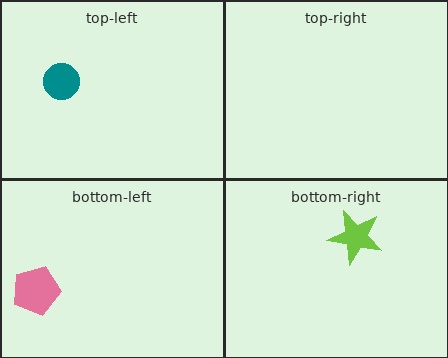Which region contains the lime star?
The bottom-right region.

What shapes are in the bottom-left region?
The pink pentagon.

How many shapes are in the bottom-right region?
1.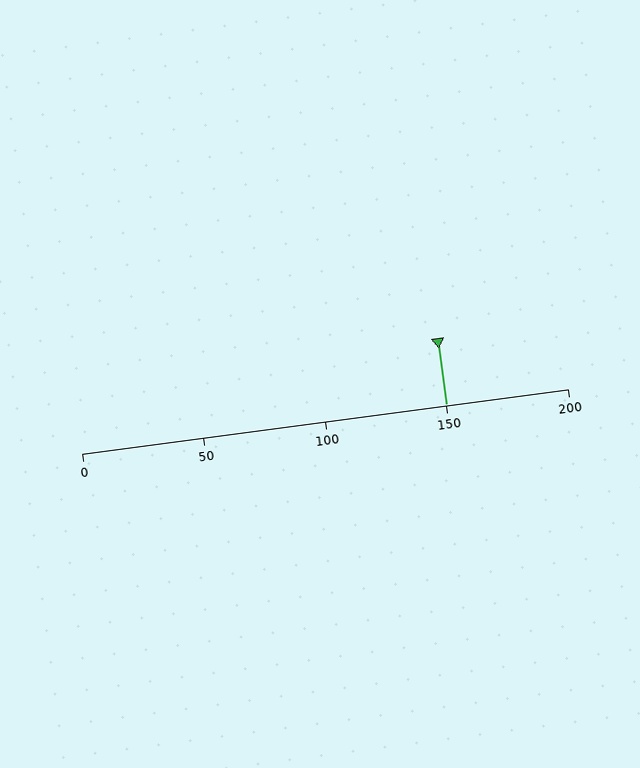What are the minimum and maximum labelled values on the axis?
The axis runs from 0 to 200.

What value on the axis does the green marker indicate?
The marker indicates approximately 150.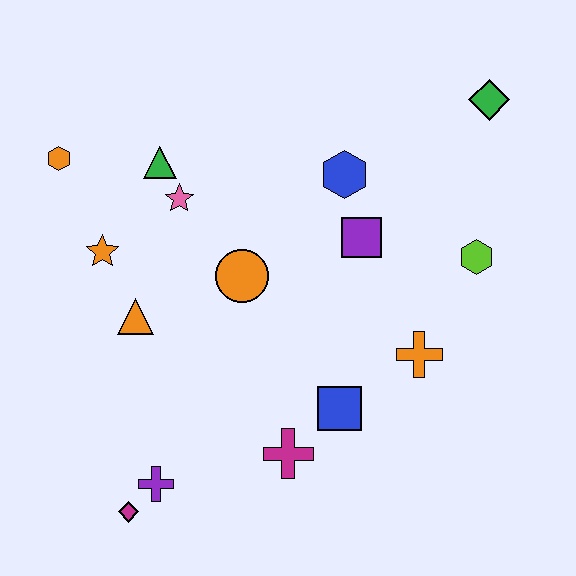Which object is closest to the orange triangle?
The orange star is closest to the orange triangle.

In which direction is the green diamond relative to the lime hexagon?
The green diamond is above the lime hexagon.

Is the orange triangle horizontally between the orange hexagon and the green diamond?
Yes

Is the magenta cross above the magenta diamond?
Yes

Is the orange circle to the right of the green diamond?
No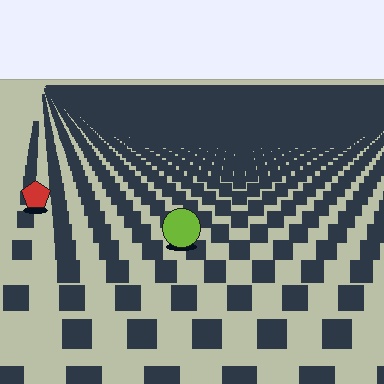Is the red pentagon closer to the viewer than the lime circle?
No. The lime circle is closer — you can tell from the texture gradient: the ground texture is coarser near it.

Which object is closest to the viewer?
The lime circle is closest. The texture marks near it are larger and more spread out.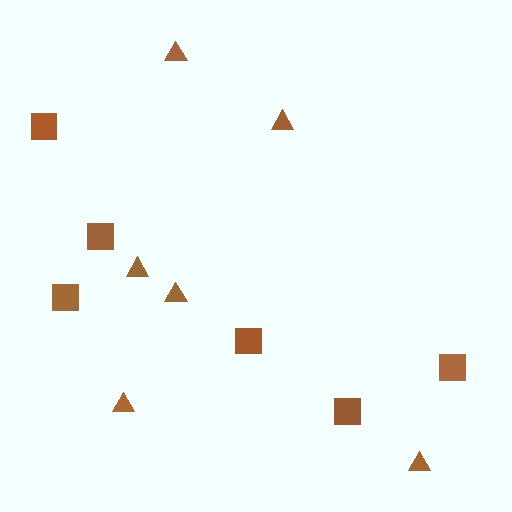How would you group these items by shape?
There are 2 groups: one group of triangles (6) and one group of squares (6).